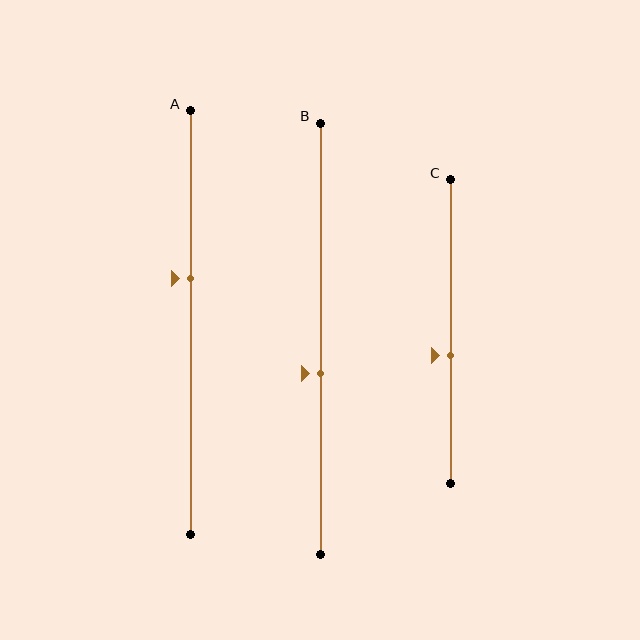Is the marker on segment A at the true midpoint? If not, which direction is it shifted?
No, the marker on segment A is shifted upward by about 11% of the segment length.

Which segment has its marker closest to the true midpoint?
Segment C has its marker closest to the true midpoint.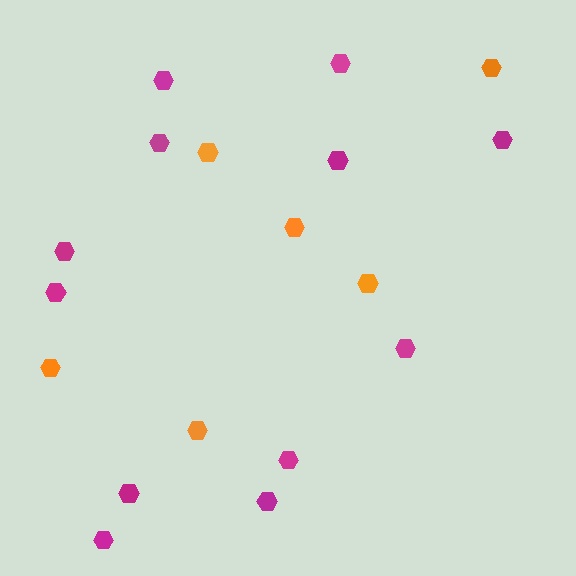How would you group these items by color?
There are 2 groups: one group of orange hexagons (6) and one group of magenta hexagons (12).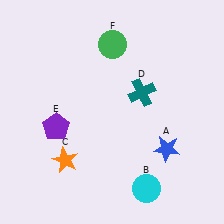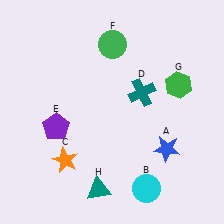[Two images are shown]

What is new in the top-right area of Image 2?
A green hexagon (G) was added in the top-right area of Image 2.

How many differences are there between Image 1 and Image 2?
There are 2 differences between the two images.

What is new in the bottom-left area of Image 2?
A teal triangle (H) was added in the bottom-left area of Image 2.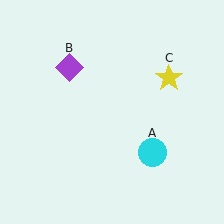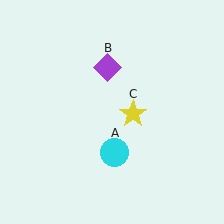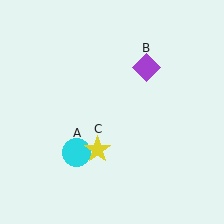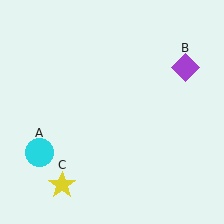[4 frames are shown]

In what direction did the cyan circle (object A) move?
The cyan circle (object A) moved left.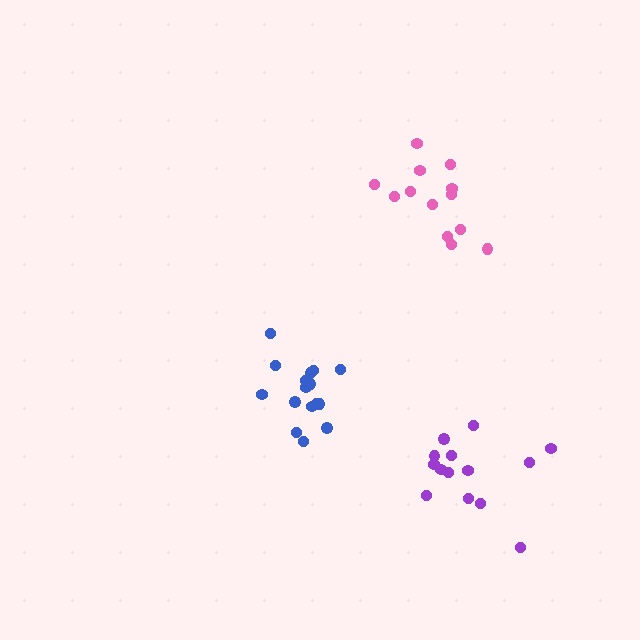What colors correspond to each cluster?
The clusters are colored: pink, blue, purple.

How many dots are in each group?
Group 1: 13 dots, Group 2: 16 dots, Group 3: 14 dots (43 total).